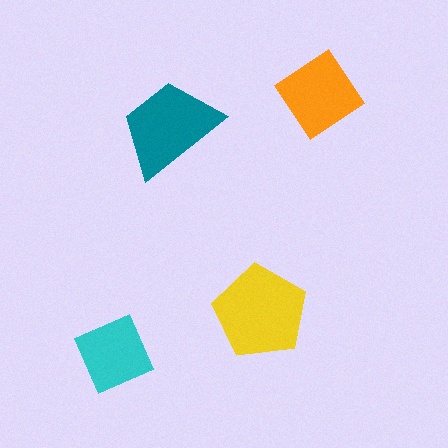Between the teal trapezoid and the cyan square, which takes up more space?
The teal trapezoid.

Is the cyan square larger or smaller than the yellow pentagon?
Smaller.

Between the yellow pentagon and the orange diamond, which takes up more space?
The yellow pentagon.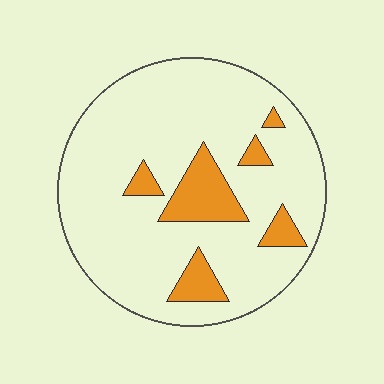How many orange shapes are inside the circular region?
6.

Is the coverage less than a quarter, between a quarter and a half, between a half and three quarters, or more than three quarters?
Less than a quarter.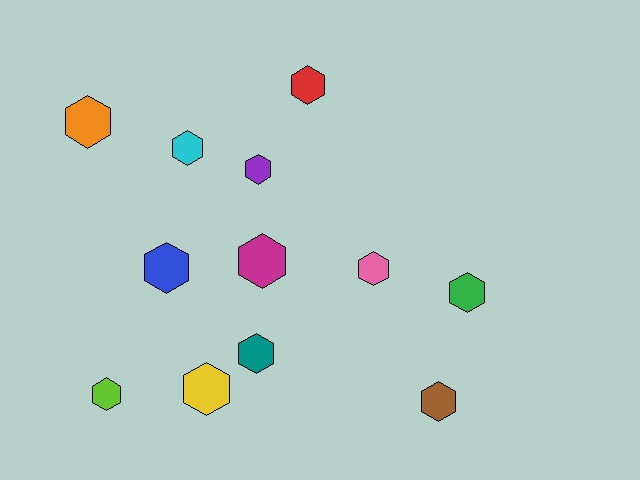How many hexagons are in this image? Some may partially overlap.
There are 12 hexagons.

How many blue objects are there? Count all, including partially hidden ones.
There is 1 blue object.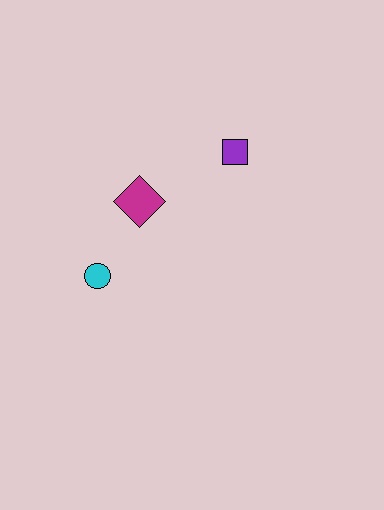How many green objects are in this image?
There are no green objects.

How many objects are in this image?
There are 3 objects.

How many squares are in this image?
There is 1 square.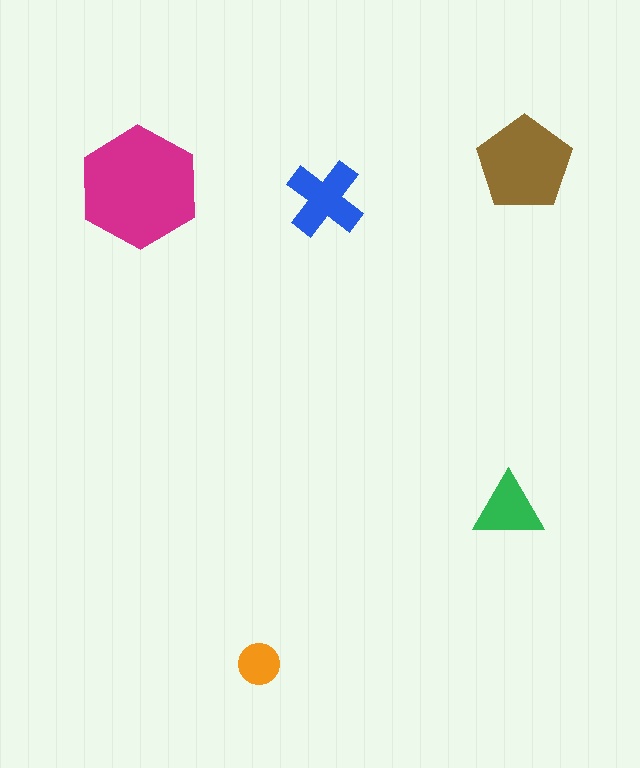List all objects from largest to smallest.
The magenta hexagon, the brown pentagon, the blue cross, the green triangle, the orange circle.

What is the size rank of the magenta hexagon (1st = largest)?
1st.